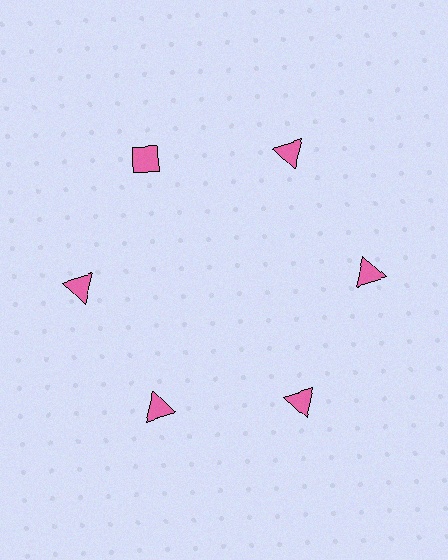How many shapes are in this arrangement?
There are 6 shapes arranged in a ring pattern.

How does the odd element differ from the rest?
It has a different shape: diamond instead of triangle.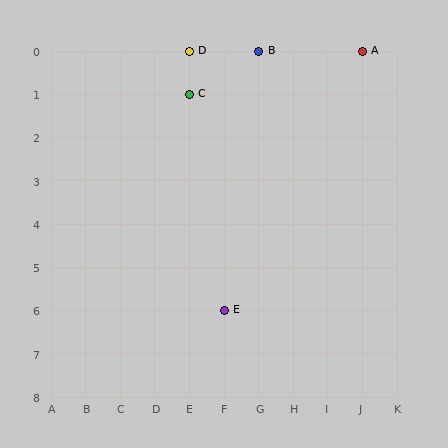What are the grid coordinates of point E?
Point E is at grid coordinates (F, 6).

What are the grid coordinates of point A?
Point A is at grid coordinates (J, 0).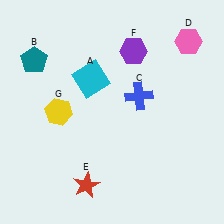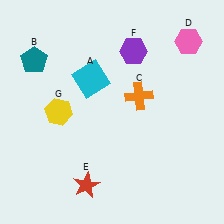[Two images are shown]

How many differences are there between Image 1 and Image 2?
There is 1 difference between the two images.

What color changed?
The cross (C) changed from blue in Image 1 to orange in Image 2.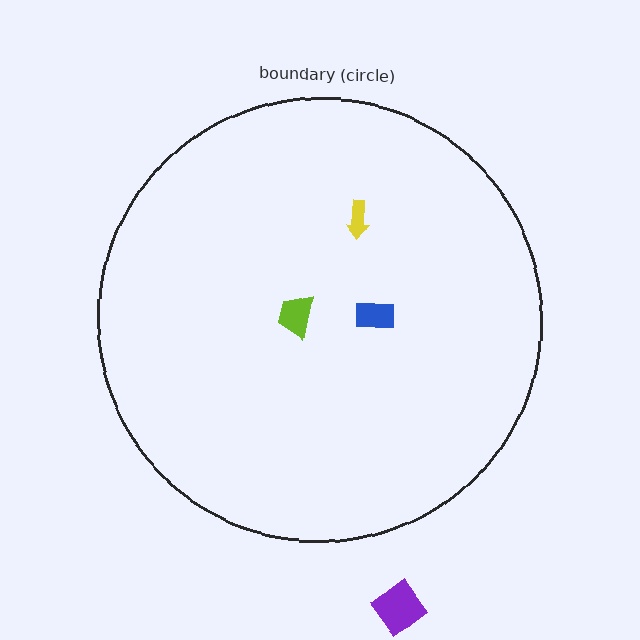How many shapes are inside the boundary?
3 inside, 1 outside.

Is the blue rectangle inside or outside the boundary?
Inside.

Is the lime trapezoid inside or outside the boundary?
Inside.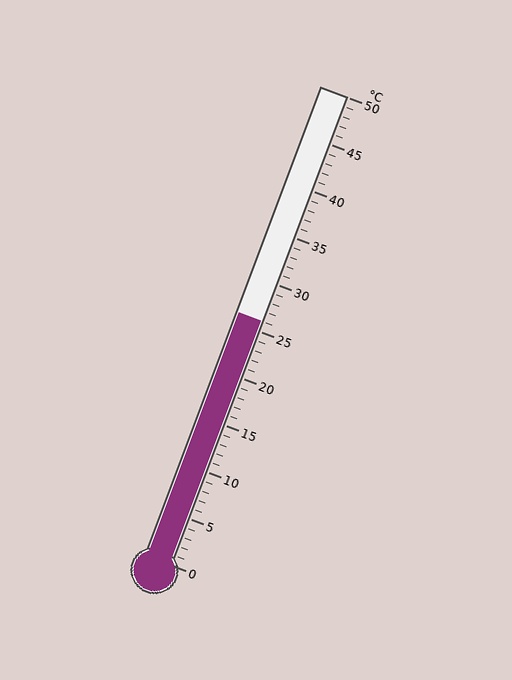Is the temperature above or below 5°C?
The temperature is above 5°C.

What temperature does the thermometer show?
The thermometer shows approximately 26°C.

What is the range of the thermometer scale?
The thermometer scale ranges from 0°C to 50°C.